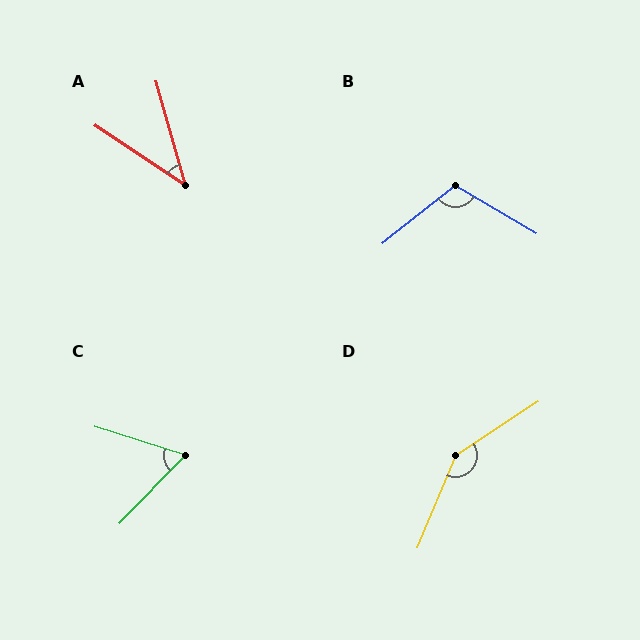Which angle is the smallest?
A, at approximately 40 degrees.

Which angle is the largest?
D, at approximately 146 degrees.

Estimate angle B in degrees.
Approximately 111 degrees.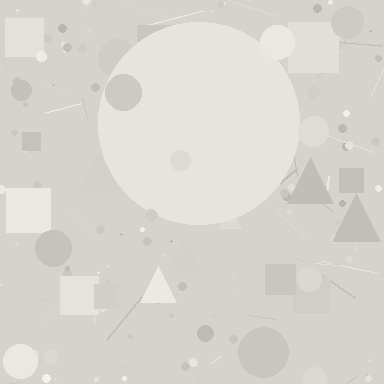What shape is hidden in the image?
A circle is hidden in the image.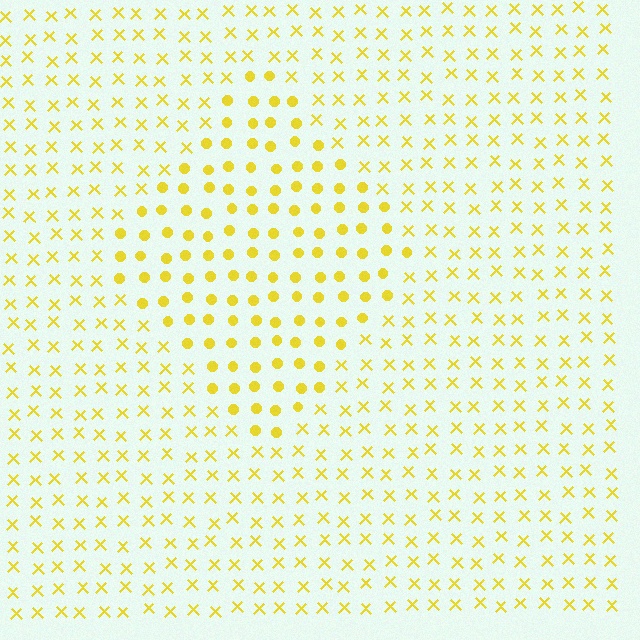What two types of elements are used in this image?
The image uses circles inside the diamond region and X marks outside it.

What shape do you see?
I see a diamond.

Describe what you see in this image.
The image is filled with small yellow elements arranged in a uniform grid. A diamond-shaped region contains circles, while the surrounding area contains X marks. The boundary is defined purely by the change in element shape.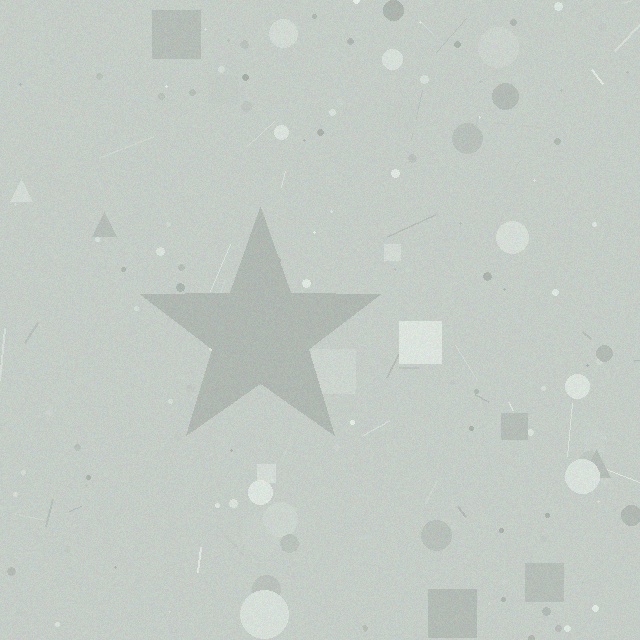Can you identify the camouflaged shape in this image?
The camouflaged shape is a star.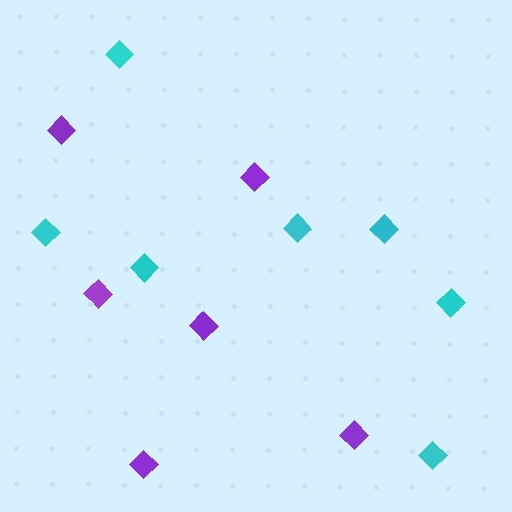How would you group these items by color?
There are 2 groups: one group of cyan diamonds (7) and one group of purple diamonds (6).